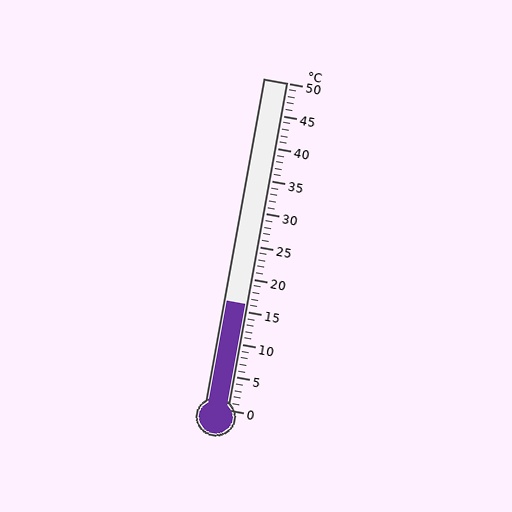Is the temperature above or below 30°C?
The temperature is below 30°C.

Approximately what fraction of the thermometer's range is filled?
The thermometer is filled to approximately 30% of its range.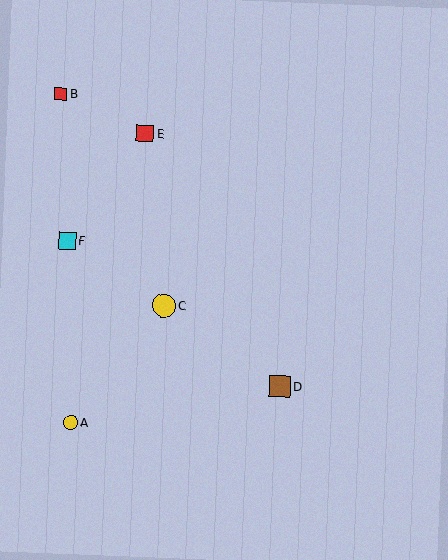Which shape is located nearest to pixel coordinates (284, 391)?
The brown square (labeled D) at (280, 386) is nearest to that location.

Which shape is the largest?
The yellow circle (labeled C) is the largest.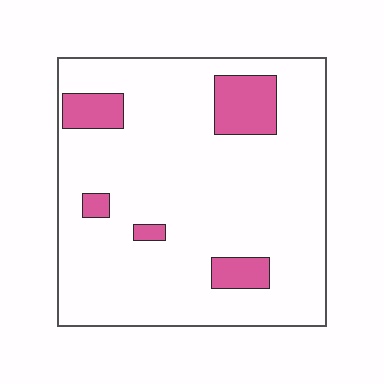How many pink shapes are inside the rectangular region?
5.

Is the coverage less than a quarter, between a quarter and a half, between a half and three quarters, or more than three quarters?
Less than a quarter.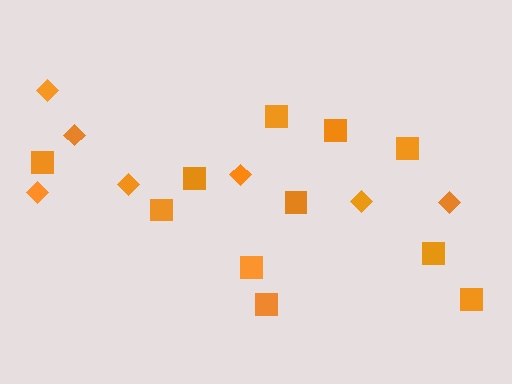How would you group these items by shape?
There are 2 groups: one group of squares (11) and one group of diamonds (7).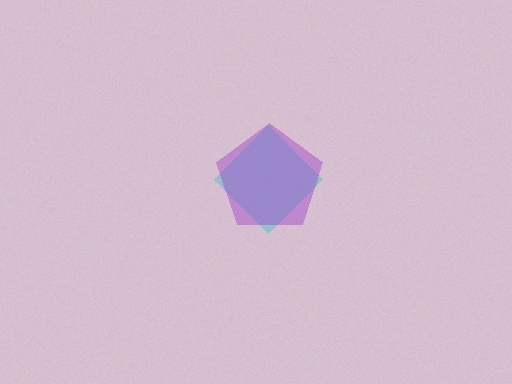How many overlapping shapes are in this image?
There are 2 overlapping shapes in the image.